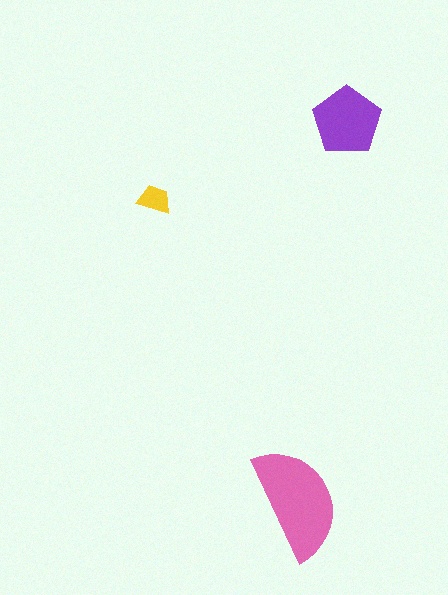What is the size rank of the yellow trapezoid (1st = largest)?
3rd.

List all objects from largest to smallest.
The pink semicircle, the purple pentagon, the yellow trapezoid.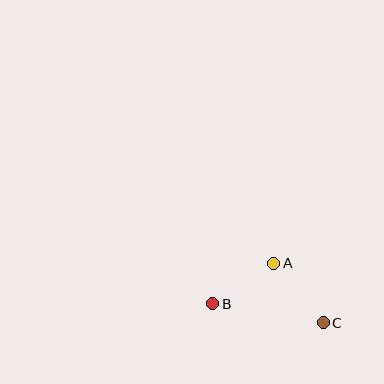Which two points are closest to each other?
Points A and B are closest to each other.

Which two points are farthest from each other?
Points B and C are farthest from each other.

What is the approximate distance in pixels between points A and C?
The distance between A and C is approximately 77 pixels.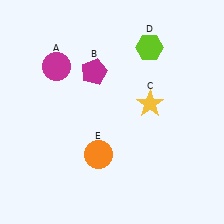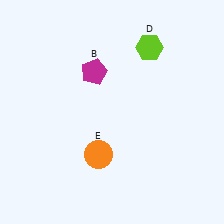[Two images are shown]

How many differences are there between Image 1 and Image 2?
There are 2 differences between the two images.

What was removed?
The yellow star (C), the magenta circle (A) were removed in Image 2.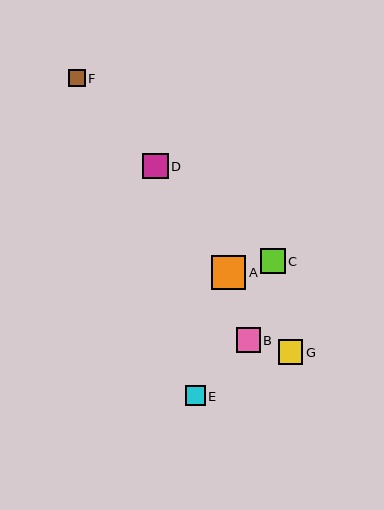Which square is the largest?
Square A is the largest with a size of approximately 34 pixels.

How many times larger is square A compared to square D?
Square A is approximately 1.3 times the size of square D.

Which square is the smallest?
Square F is the smallest with a size of approximately 16 pixels.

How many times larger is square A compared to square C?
Square A is approximately 1.4 times the size of square C.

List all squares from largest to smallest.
From largest to smallest: A, D, G, C, B, E, F.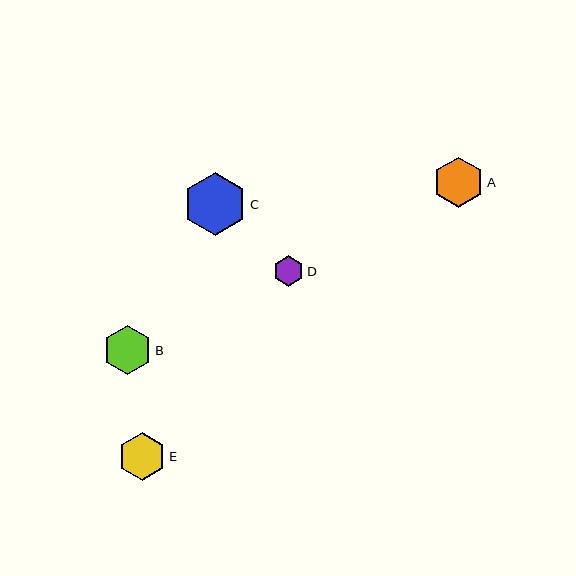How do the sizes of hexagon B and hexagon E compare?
Hexagon B and hexagon E are approximately the same size.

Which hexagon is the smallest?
Hexagon D is the smallest with a size of approximately 30 pixels.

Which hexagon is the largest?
Hexagon C is the largest with a size of approximately 63 pixels.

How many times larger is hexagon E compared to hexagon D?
Hexagon E is approximately 1.6 times the size of hexagon D.